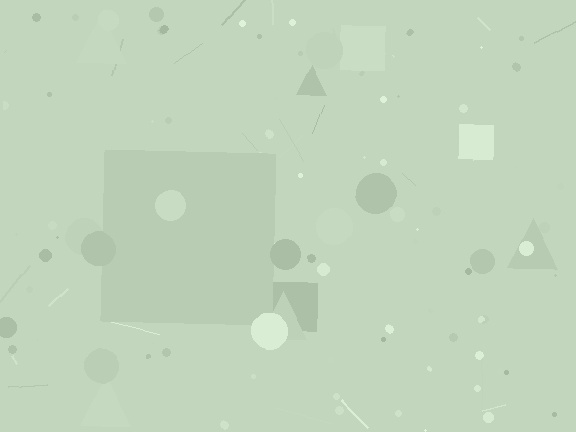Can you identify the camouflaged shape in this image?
The camouflaged shape is a square.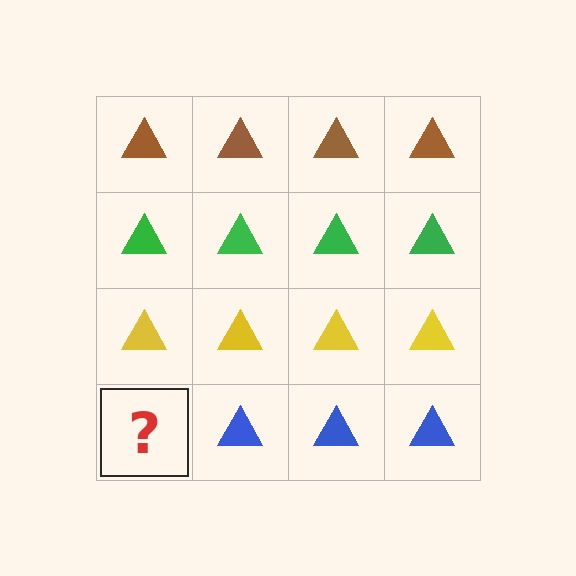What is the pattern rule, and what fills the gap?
The rule is that each row has a consistent color. The gap should be filled with a blue triangle.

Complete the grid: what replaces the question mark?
The question mark should be replaced with a blue triangle.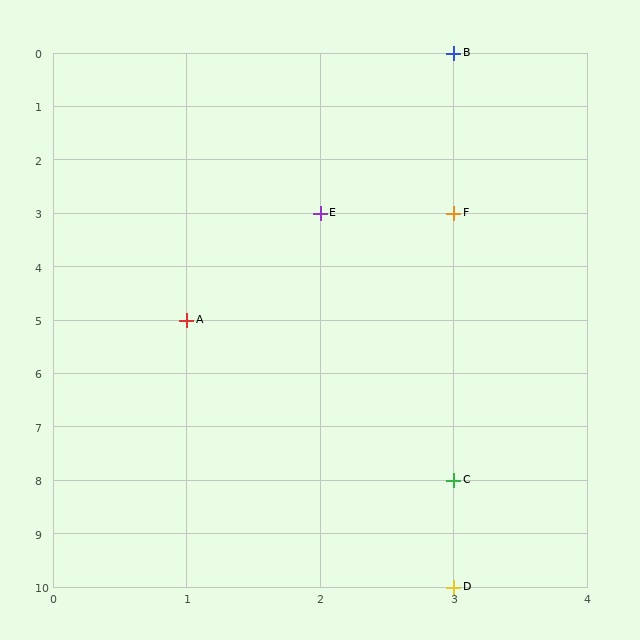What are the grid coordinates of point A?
Point A is at grid coordinates (1, 5).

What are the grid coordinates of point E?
Point E is at grid coordinates (2, 3).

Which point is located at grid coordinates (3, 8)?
Point C is at (3, 8).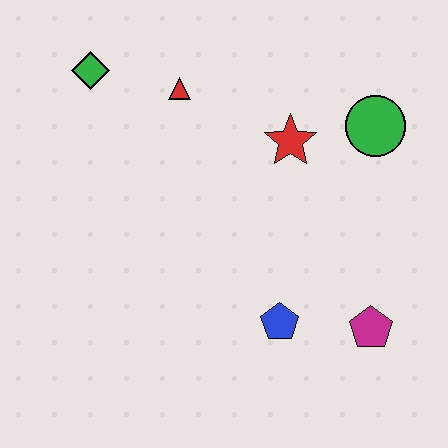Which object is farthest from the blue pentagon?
The green diamond is farthest from the blue pentagon.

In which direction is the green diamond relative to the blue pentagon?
The green diamond is above the blue pentagon.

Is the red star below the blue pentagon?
No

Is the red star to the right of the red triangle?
Yes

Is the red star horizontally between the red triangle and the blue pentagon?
No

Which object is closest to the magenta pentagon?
The blue pentagon is closest to the magenta pentagon.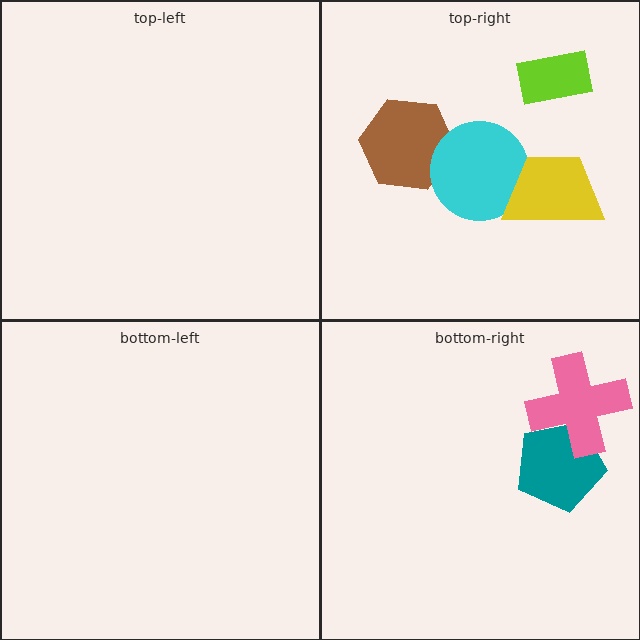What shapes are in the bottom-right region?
The teal pentagon, the pink cross.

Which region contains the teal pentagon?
The bottom-right region.